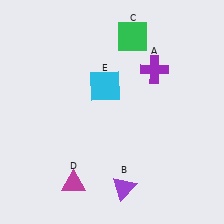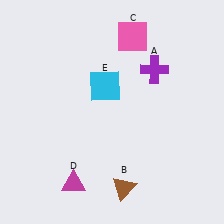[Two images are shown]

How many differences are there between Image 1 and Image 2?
There are 2 differences between the two images.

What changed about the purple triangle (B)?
In Image 1, B is purple. In Image 2, it changed to brown.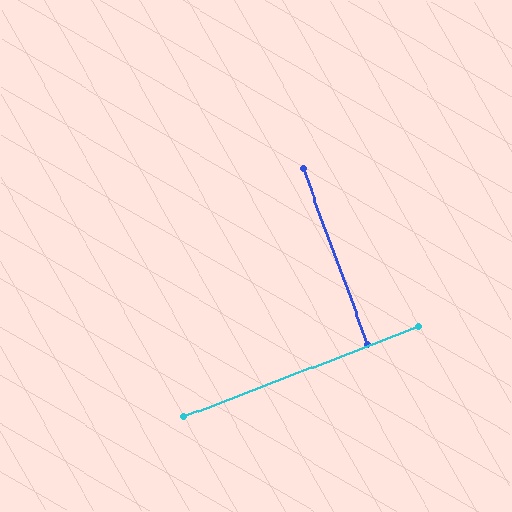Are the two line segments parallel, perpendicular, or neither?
Perpendicular — they meet at approximately 89°.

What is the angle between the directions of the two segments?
Approximately 89 degrees.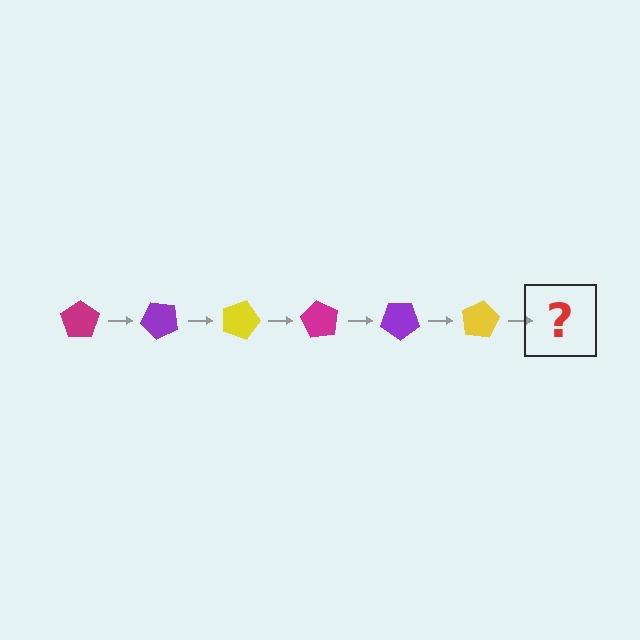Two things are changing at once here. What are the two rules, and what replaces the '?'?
The two rules are that it rotates 45 degrees each step and the color cycles through magenta, purple, and yellow. The '?' should be a magenta pentagon, rotated 270 degrees from the start.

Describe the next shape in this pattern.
It should be a magenta pentagon, rotated 270 degrees from the start.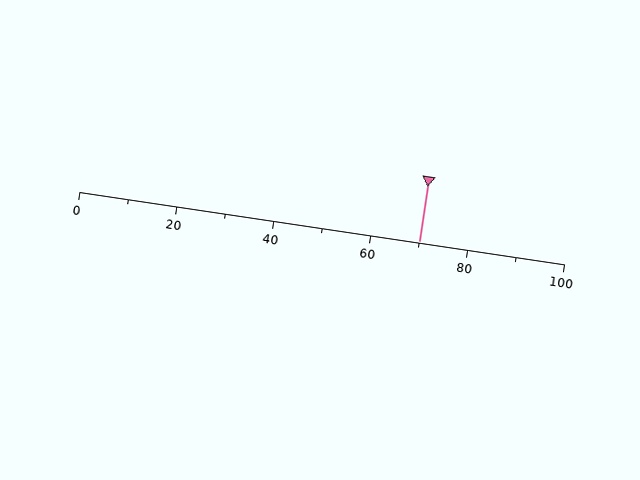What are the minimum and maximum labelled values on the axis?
The axis runs from 0 to 100.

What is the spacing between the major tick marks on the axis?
The major ticks are spaced 20 apart.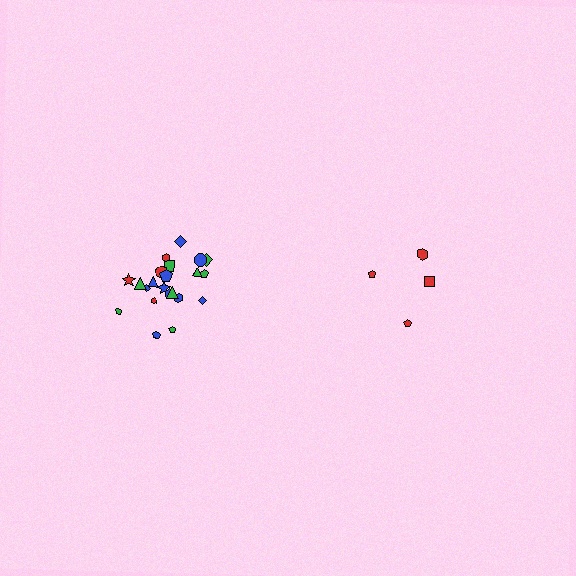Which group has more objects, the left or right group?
The left group.